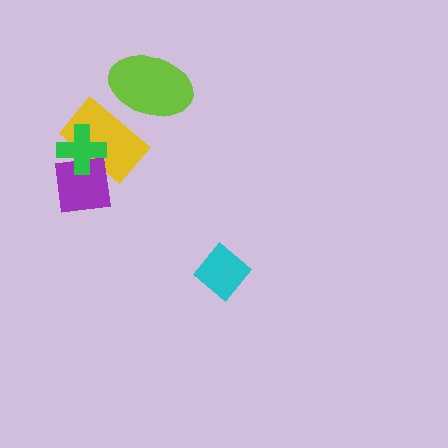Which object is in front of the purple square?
The green cross is in front of the purple square.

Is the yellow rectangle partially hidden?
Yes, it is partially covered by another shape.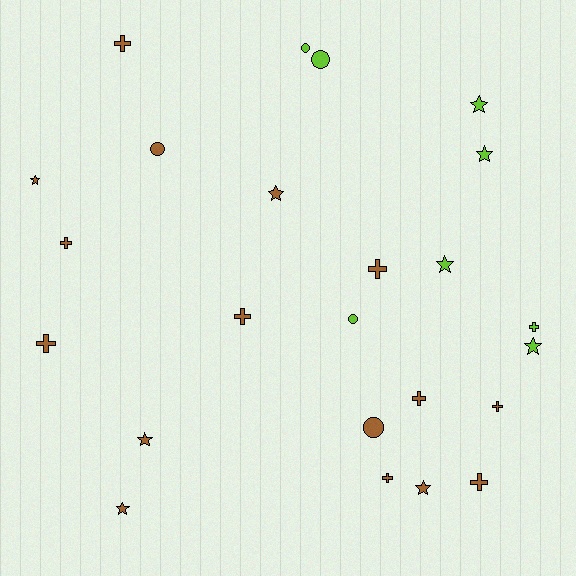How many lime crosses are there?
There is 1 lime cross.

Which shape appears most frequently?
Cross, with 10 objects.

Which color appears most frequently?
Brown, with 16 objects.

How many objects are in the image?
There are 24 objects.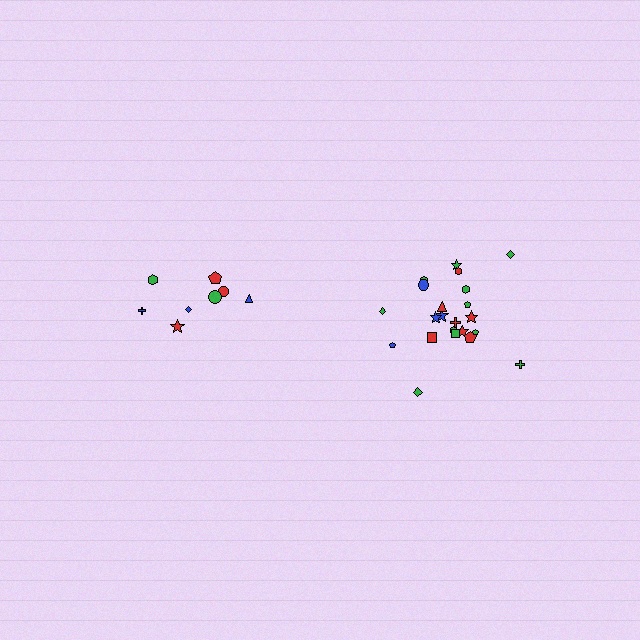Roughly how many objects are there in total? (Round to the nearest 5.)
Roughly 30 objects in total.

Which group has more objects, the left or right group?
The right group.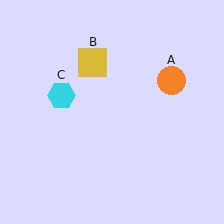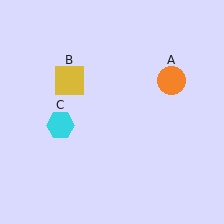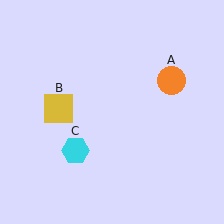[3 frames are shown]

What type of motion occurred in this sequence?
The yellow square (object B), cyan hexagon (object C) rotated counterclockwise around the center of the scene.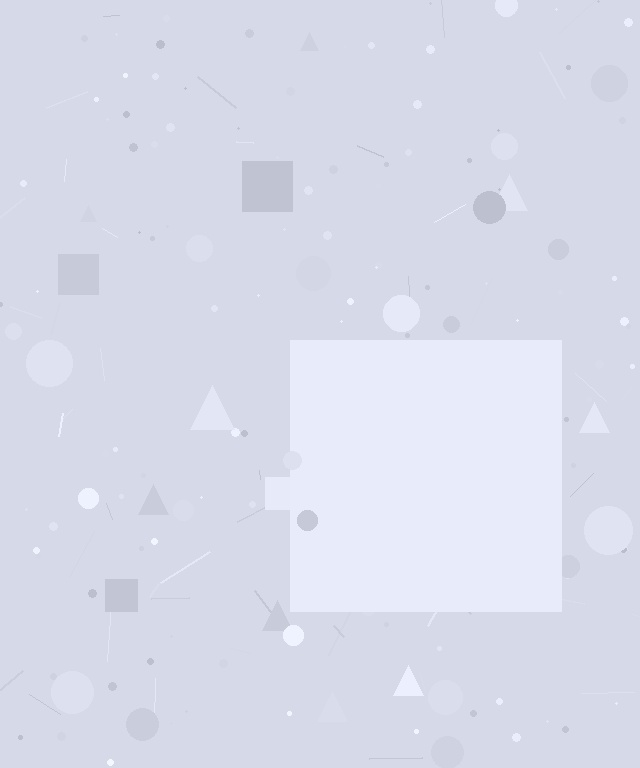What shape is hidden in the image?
A square is hidden in the image.